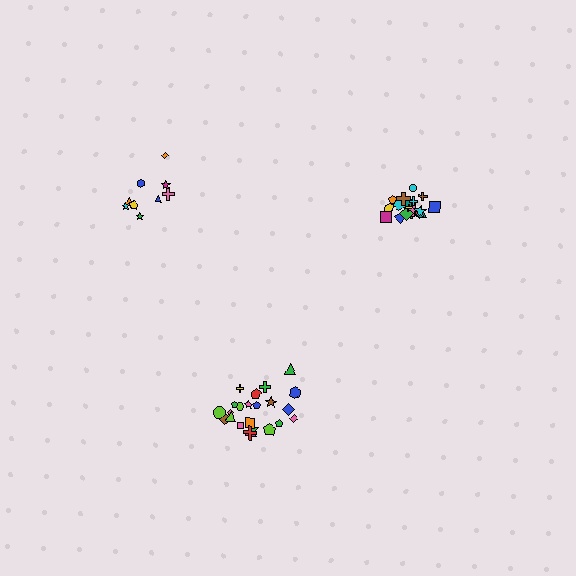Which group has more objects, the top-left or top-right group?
The top-right group.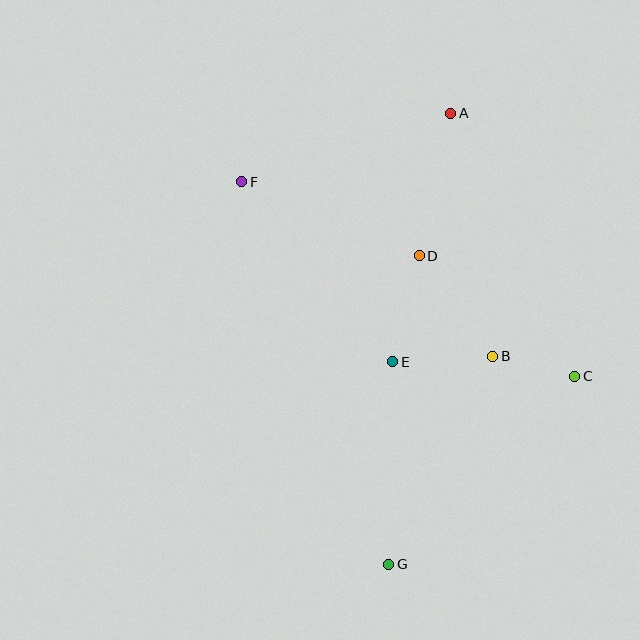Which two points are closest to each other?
Points B and C are closest to each other.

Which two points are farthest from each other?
Points A and G are farthest from each other.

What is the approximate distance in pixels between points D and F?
The distance between D and F is approximately 193 pixels.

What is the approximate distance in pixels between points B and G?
The distance between B and G is approximately 233 pixels.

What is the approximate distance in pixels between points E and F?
The distance between E and F is approximately 235 pixels.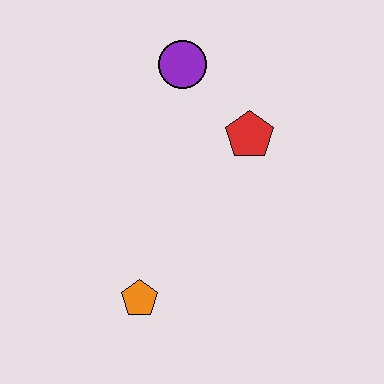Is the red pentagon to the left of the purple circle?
No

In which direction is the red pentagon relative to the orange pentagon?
The red pentagon is above the orange pentagon.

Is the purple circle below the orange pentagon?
No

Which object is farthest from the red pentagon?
The orange pentagon is farthest from the red pentagon.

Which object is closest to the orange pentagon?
The red pentagon is closest to the orange pentagon.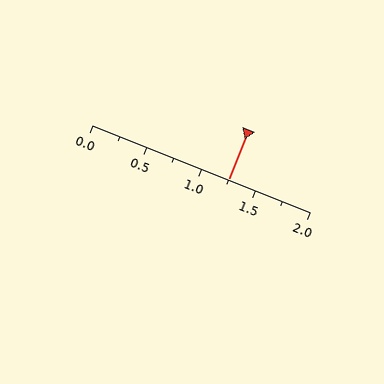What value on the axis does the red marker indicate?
The marker indicates approximately 1.25.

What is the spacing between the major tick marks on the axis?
The major ticks are spaced 0.5 apart.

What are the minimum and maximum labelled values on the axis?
The axis runs from 0.0 to 2.0.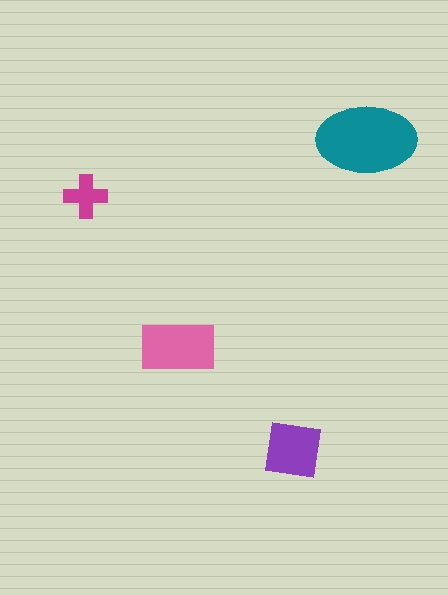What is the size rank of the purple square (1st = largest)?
3rd.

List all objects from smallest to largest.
The magenta cross, the purple square, the pink rectangle, the teal ellipse.